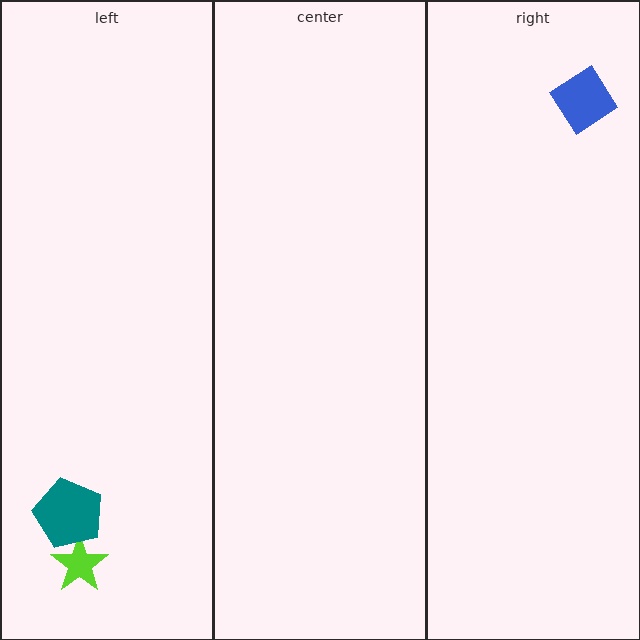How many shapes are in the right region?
1.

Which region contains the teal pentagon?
The left region.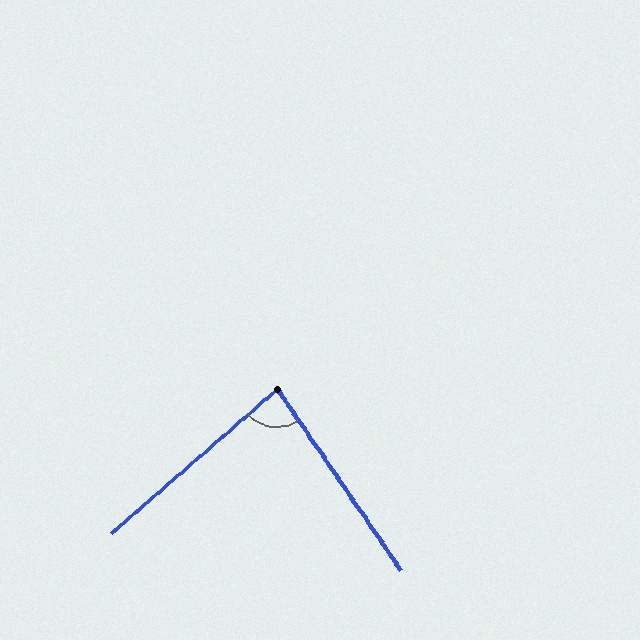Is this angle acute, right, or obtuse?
It is acute.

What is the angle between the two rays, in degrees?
Approximately 83 degrees.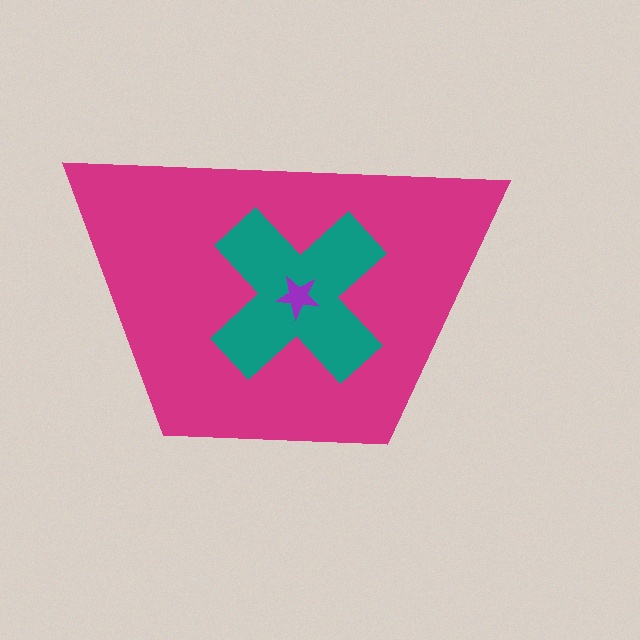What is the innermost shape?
The purple star.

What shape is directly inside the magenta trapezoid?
The teal cross.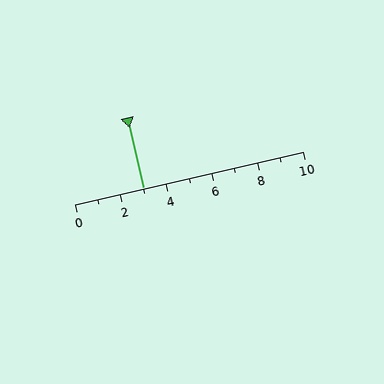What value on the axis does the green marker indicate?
The marker indicates approximately 3.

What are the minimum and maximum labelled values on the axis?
The axis runs from 0 to 10.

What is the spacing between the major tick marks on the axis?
The major ticks are spaced 2 apart.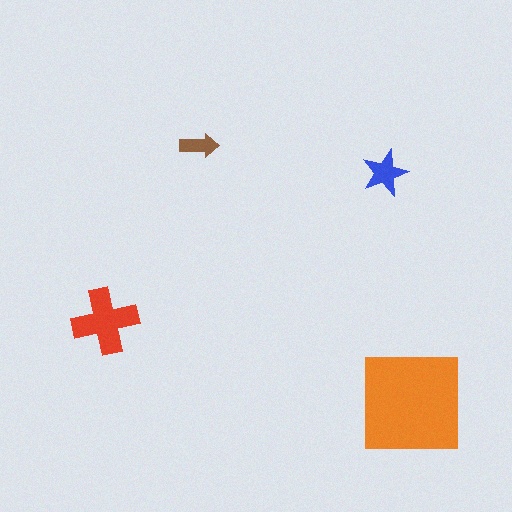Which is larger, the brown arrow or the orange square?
The orange square.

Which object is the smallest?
The brown arrow.